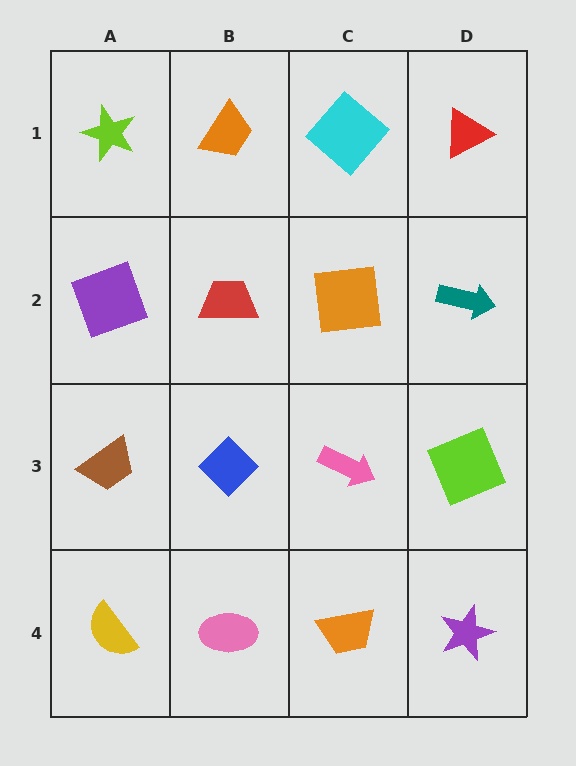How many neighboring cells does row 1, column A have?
2.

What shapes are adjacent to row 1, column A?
A purple square (row 2, column A), an orange trapezoid (row 1, column B).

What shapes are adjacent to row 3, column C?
An orange square (row 2, column C), an orange trapezoid (row 4, column C), a blue diamond (row 3, column B), a lime square (row 3, column D).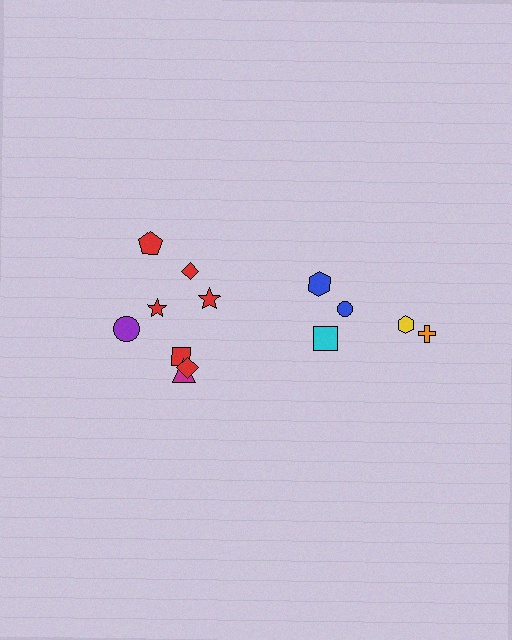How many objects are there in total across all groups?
There are 13 objects.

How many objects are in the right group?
There are 5 objects.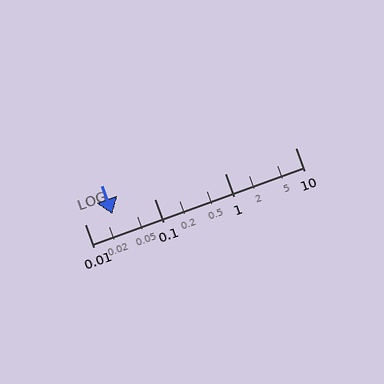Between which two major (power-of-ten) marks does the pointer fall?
The pointer is between 0.01 and 0.1.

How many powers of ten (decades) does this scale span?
The scale spans 3 decades, from 0.01 to 10.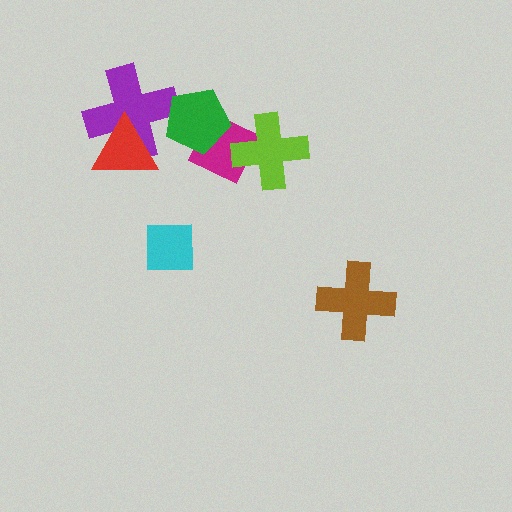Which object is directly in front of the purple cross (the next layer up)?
The green pentagon is directly in front of the purple cross.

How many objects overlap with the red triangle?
1 object overlaps with the red triangle.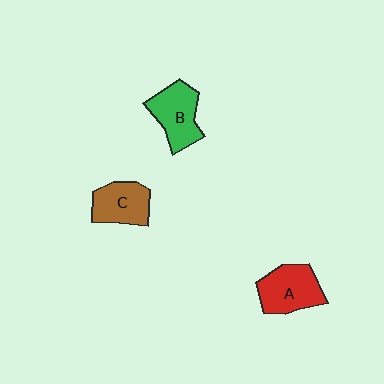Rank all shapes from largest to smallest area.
From largest to smallest: A (red), B (green), C (brown).